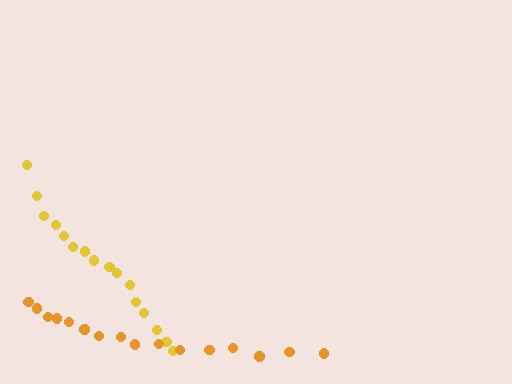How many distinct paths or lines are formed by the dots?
There are 2 distinct paths.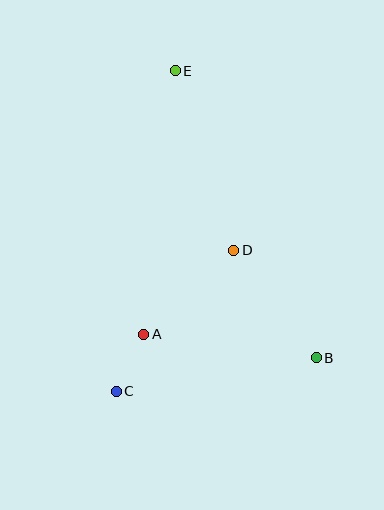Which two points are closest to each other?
Points A and C are closest to each other.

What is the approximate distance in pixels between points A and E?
The distance between A and E is approximately 266 pixels.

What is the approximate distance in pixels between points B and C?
The distance between B and C is approximately 203 pixels.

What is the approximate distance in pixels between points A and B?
The distance between A and B is approximately 174 pixels.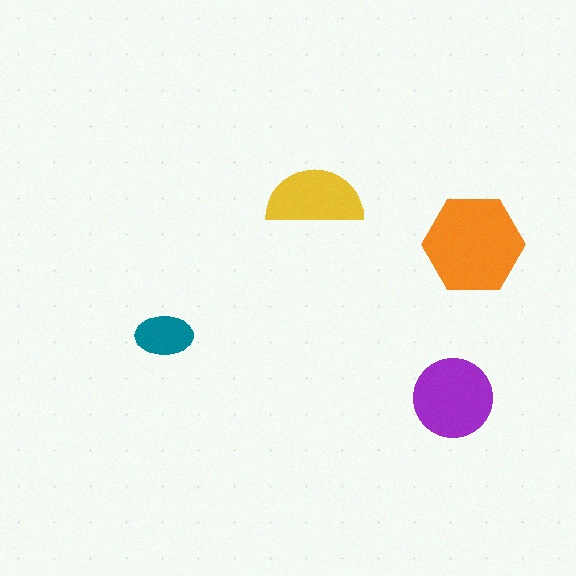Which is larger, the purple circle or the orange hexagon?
The orange hexagon.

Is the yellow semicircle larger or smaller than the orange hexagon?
Smaller.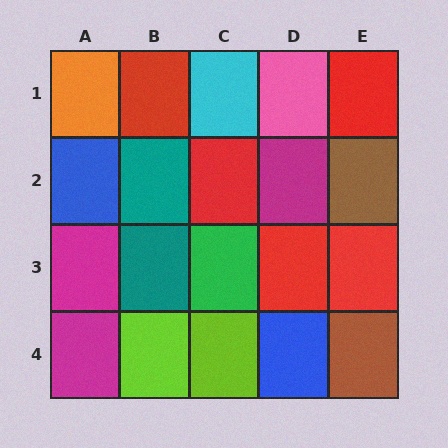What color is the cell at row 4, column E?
Brown.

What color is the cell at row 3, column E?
Red.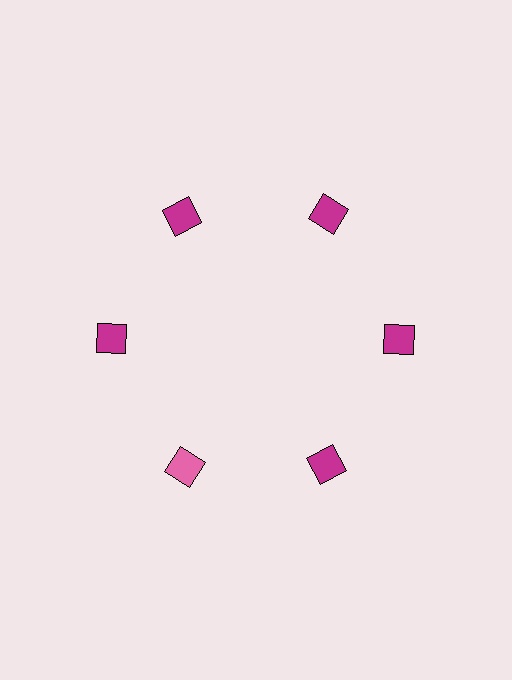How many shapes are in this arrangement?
There are 6 shapes arranged in a ring pattern.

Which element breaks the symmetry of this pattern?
The pink diamond at roughly the 7 o'clock position breaks the symmetry. All other shapes are magenta diamonds.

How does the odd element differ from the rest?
It has a different color: pink instead of magenta.